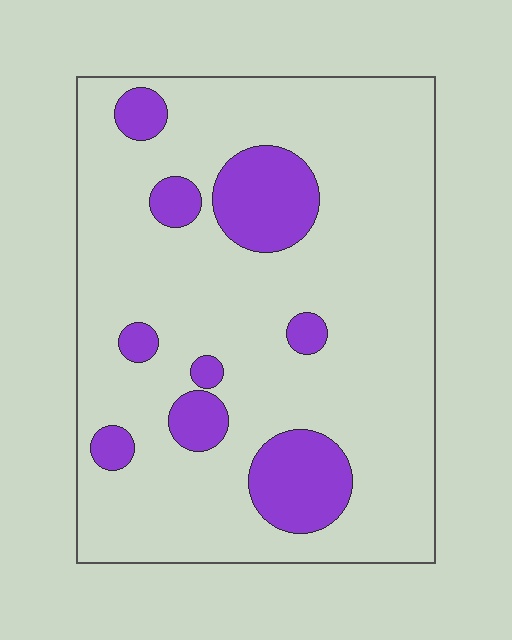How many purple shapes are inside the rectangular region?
9.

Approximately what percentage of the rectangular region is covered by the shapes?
Approximately 15%.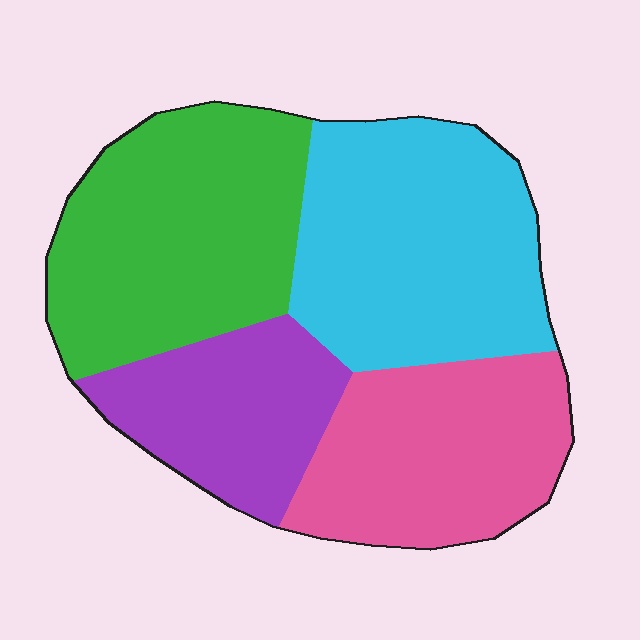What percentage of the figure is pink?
Pink takes up about one quarter (1/4) of the figure.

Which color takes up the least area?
Purple, at roughly 20%.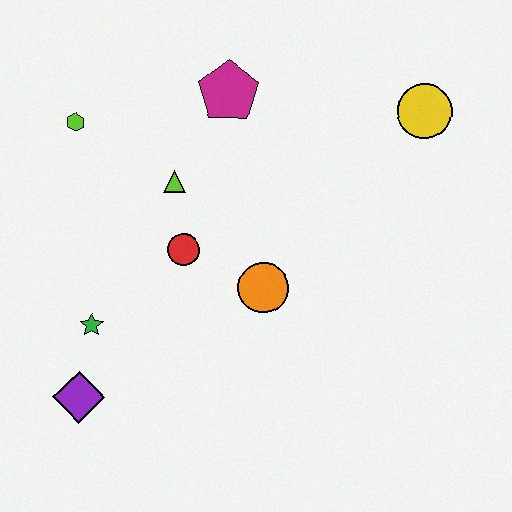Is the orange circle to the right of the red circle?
Yes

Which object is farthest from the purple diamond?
The yellow circle is farthest from the purple diamond.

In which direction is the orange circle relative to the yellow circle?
The orange circle is below the yellow circle.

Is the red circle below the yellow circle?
Yes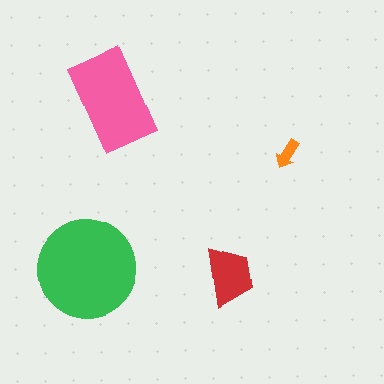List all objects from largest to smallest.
The green circle, the pink rectangle, the red trapezoid, the orange arrow.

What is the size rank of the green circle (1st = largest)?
1st.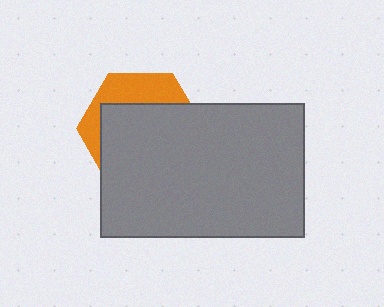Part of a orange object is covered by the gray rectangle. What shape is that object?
It is a hexagon.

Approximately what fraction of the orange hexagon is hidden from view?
Roughly 69% of the orange hexagon is hidden behind the gray rectangle.